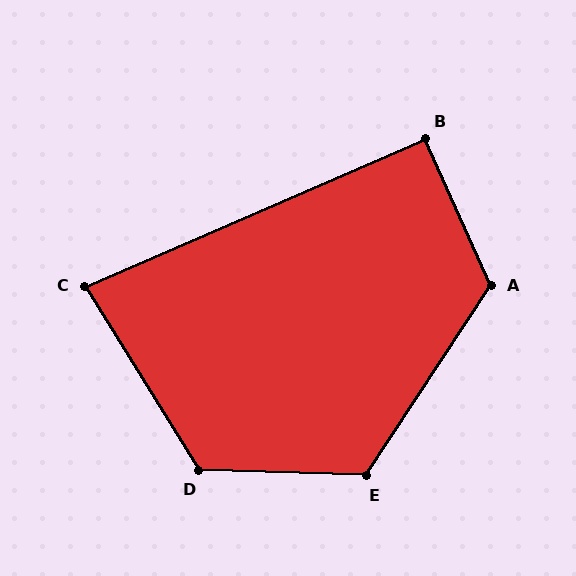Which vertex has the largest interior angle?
D, at approximately 123 degrees.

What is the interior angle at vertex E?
Approximately 122 degrees (obtuse).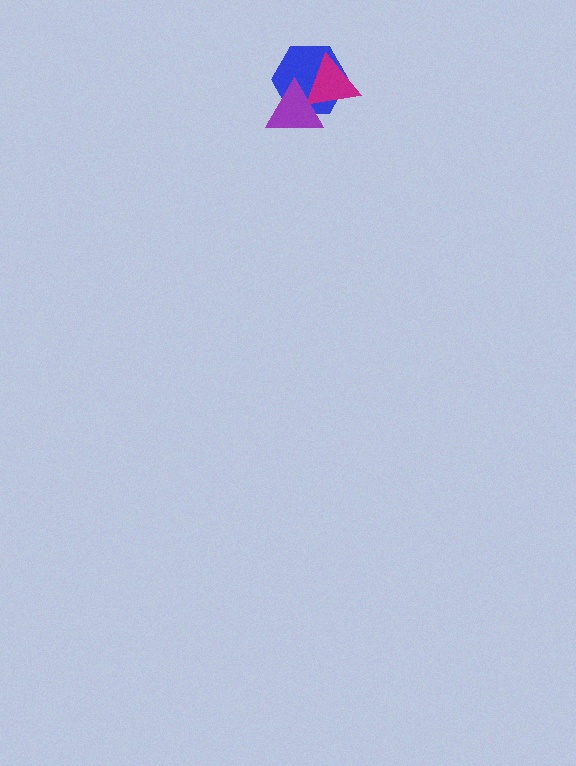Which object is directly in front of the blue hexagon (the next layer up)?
The magenta triangle is directly in front of the blue hexagon.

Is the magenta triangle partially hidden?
Yes, it is partially covered by another shape.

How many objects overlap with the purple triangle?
2 objects overlap with the purple triangle.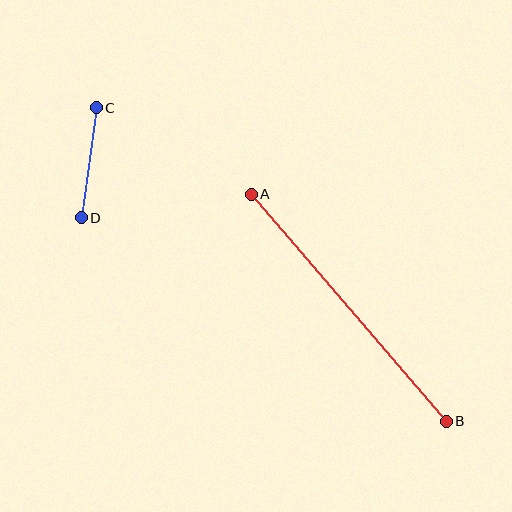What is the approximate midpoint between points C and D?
The midpoint is at approximately (89, 163) pixels.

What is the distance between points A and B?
The distance is approximately 299 pixels.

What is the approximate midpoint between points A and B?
The midpoint is at approximately (349, 308) pixels.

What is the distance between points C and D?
The distance is approximately 111 pixels.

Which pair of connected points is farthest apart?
Points A and B are farthest apart.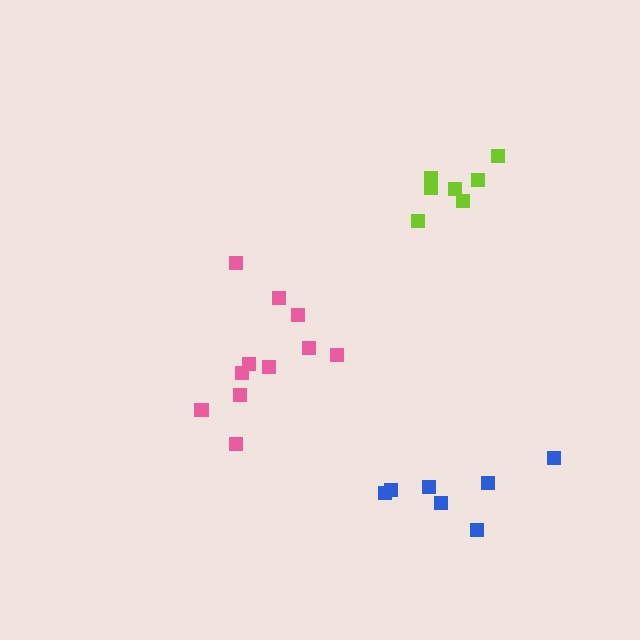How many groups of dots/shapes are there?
There are 3 groups.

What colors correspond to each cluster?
The clusters are colored: blue, pink, lime.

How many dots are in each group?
Group 1: 7 dots, Group 2: 11 dots, Group 3: 7 dots (25 total).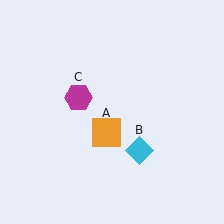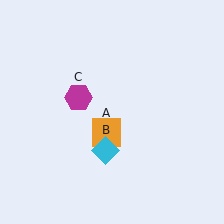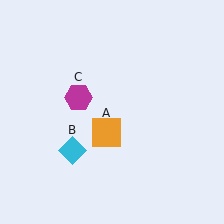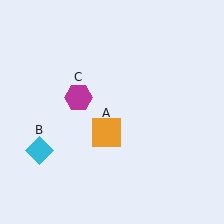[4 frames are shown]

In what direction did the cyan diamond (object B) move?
The cyan diamond (object B) moved left.